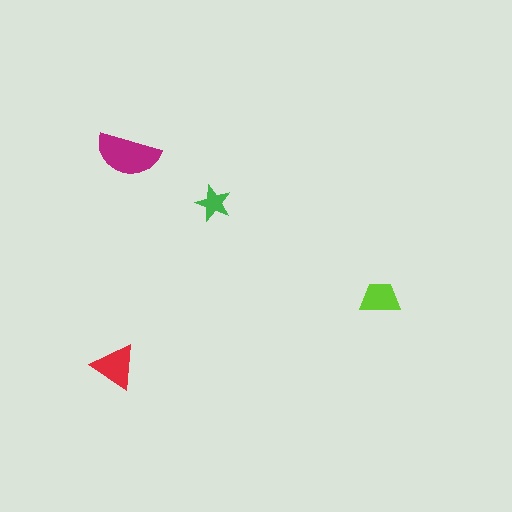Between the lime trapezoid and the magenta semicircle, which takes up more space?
The magenta semicircle.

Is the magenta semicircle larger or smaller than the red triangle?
Larger.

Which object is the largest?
The magenta semicircle.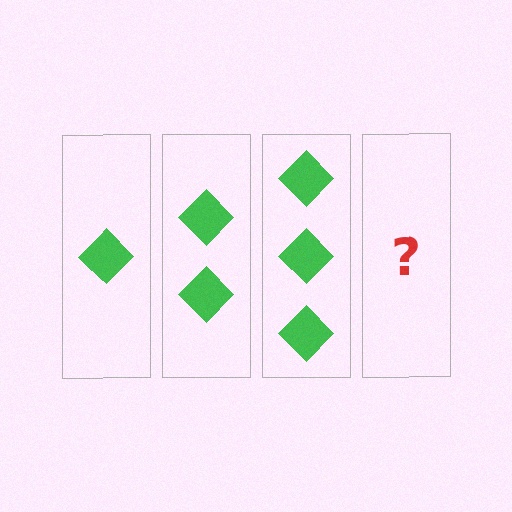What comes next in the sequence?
The next element should be 4 diamonds.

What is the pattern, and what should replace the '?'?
The pattern is that each step adds one more diamond. The '?' should be 4 diamonds.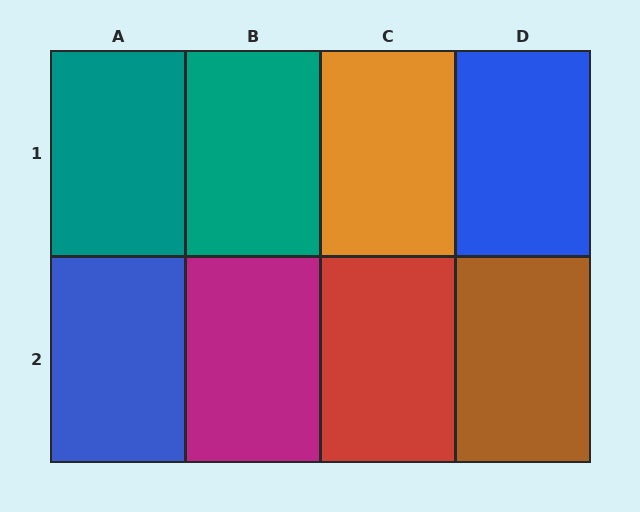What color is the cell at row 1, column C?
Orange.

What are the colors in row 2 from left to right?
Blue, magenta, red, brown.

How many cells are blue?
2 cells are blue.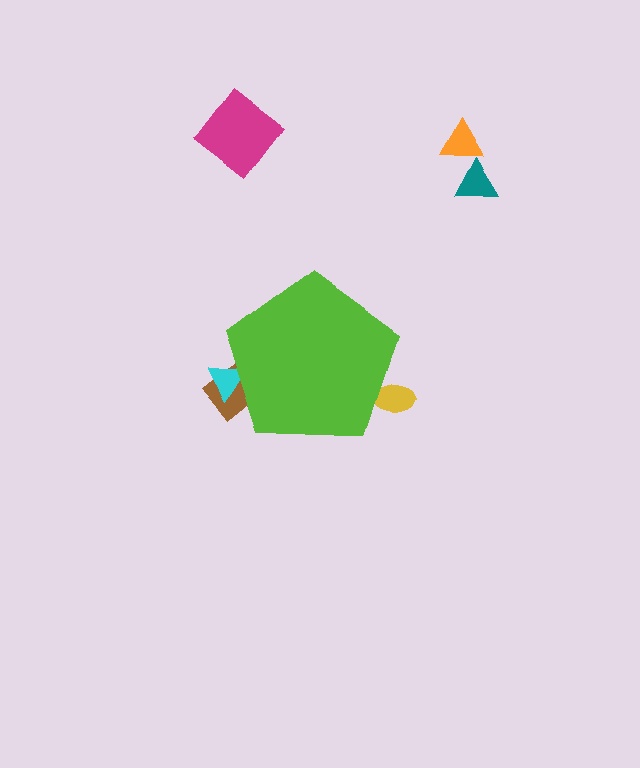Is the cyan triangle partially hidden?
Yes, the cyan triangle is partially hidden behind the lime pentagon.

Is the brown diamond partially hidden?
Yes, the brown diamond is partially hidden behind the lime pentagon.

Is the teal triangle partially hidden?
No, the teal triangle is fully visible.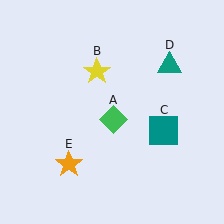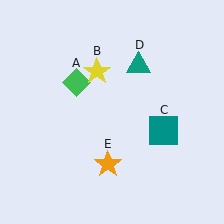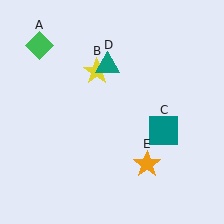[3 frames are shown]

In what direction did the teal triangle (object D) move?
The teal triangle (object D) moved left.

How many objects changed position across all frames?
3 objects changed position: green diamond (object A), teal triangle (object D), orange star (object E).